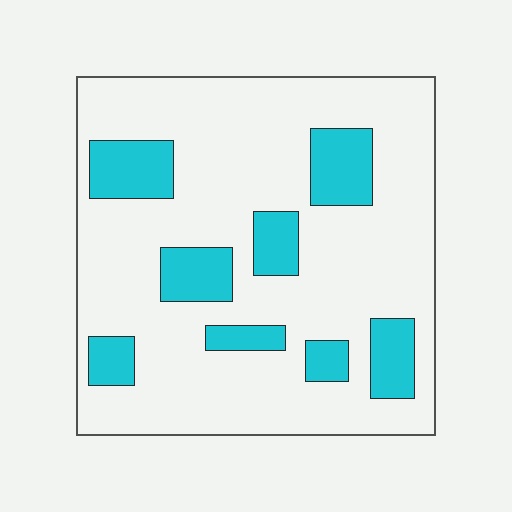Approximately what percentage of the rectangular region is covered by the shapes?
Approximately 20%.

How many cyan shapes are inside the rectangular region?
8.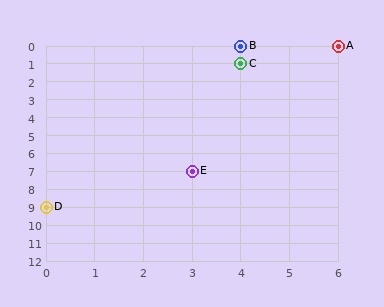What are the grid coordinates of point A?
Point A is at grid coordinates (6, 0).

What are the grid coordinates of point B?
Point B is at grid coordinates (4, 0).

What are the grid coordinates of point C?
Point C is at grid coordinates (4, 1).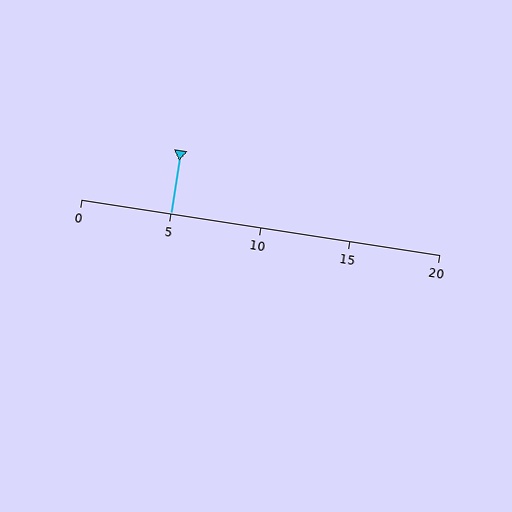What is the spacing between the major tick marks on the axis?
The major ticks are spaced 5 apart.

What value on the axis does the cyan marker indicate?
The marker indicates approximately 5.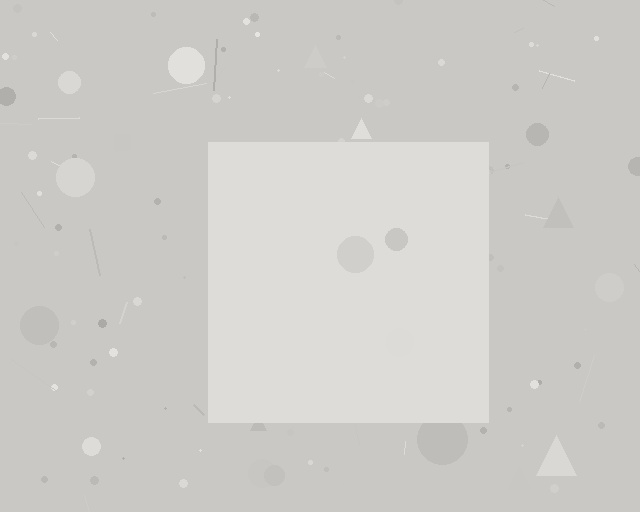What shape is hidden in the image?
A square is hidden in the image.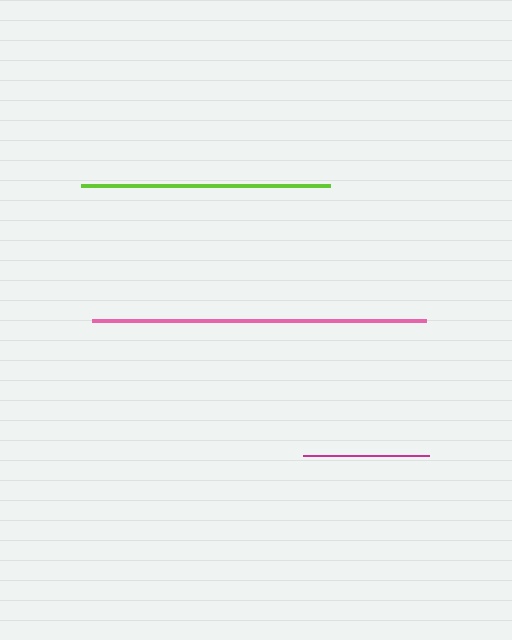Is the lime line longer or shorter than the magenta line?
The lime line is longer than the magenta line.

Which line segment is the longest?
The pink line is the longest at approximately 334 pixels.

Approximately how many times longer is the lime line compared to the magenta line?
The lime line is approximately 2.0 times the length of the magenta line.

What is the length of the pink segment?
The pink segment is approximately 334 pixels long.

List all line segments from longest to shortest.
From longest to shortest: pink, lime, magenta.